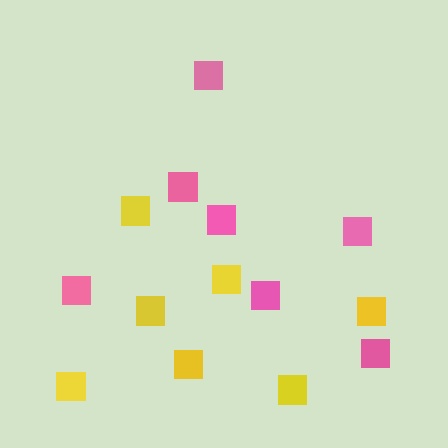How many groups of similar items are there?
There are 2 groups: one group of pink squares (7) and one group of yellow squares (7).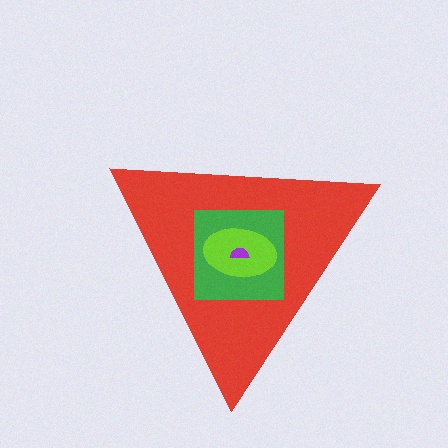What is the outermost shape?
The red triangle.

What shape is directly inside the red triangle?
The green square.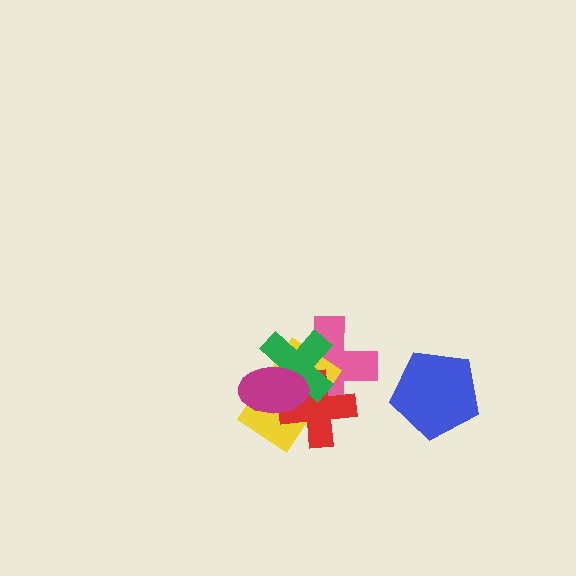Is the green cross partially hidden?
Yes, it is partially covered by another shape.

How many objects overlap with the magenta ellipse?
4 objects overlap with the magenta ellipse.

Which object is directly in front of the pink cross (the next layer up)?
The yellow rectangle is directly in front of the pink cross.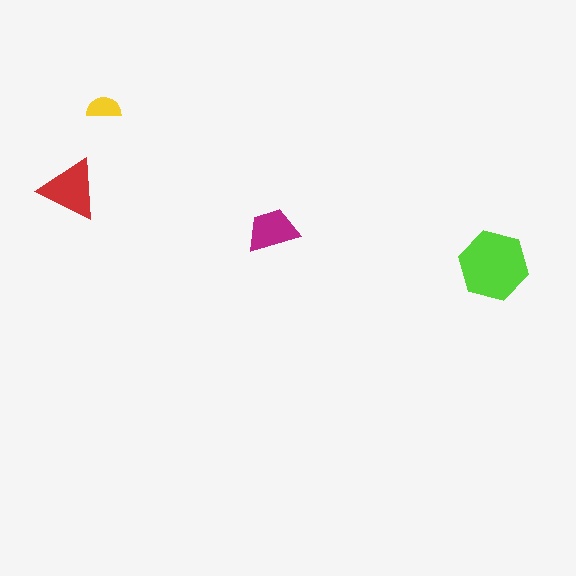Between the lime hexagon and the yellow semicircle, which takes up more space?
The lime hexagon.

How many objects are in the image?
There are 4 objects in the image.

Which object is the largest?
The lime hexagon.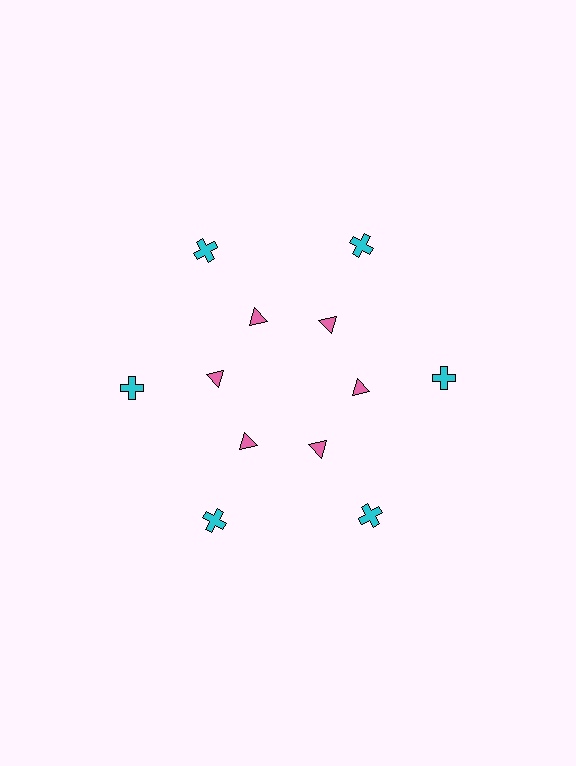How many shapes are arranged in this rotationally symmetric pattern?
There are 12 shapes, arranged in 6 groups of 2.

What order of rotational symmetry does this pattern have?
This pattern has 6-fold rotational symmetry.